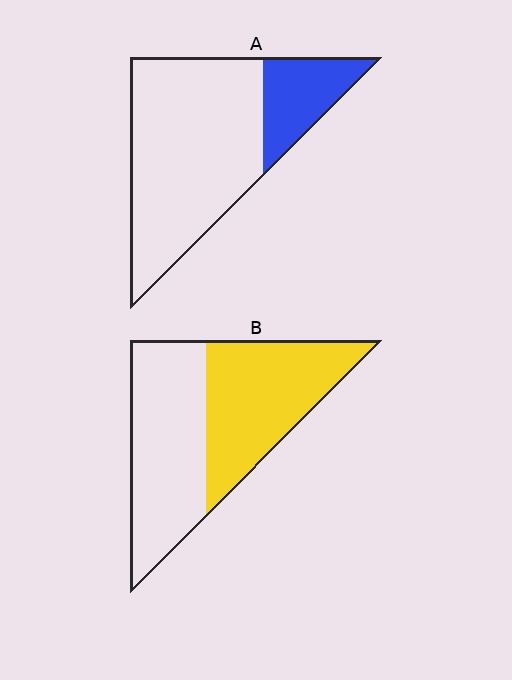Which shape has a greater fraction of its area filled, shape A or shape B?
Shape B.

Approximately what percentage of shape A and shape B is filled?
A is approximately 20% and B is approximately 50%.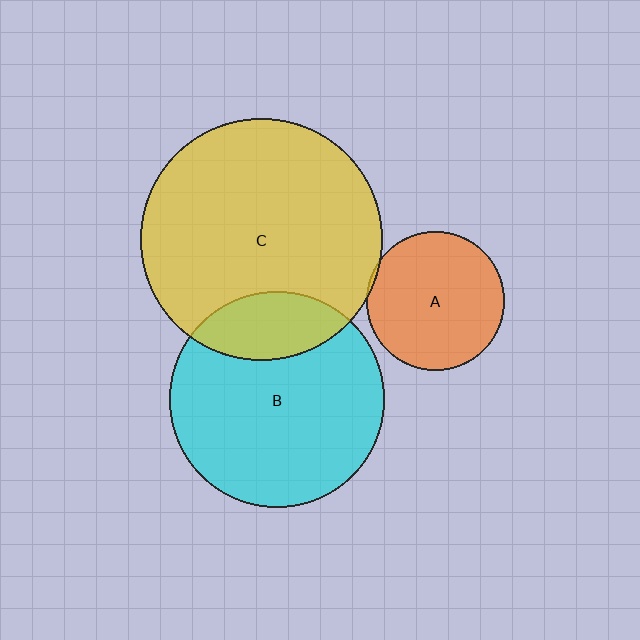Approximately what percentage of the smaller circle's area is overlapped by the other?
Approximately 20%.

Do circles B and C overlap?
Yes.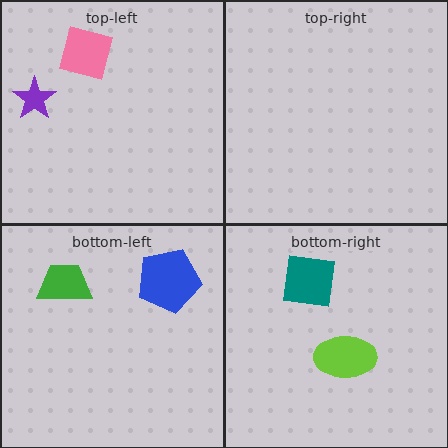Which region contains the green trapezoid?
The bottom-left region.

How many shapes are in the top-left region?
2.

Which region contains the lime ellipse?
The bottom-right region.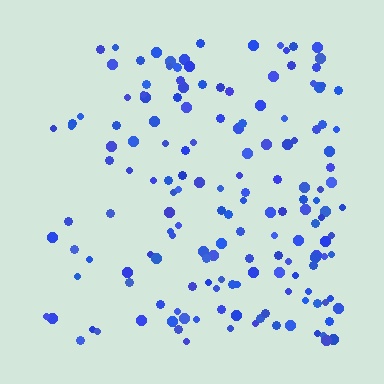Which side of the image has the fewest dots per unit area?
The left.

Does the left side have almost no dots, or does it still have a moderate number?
Still a moderate number, just noticeably fewer than the right.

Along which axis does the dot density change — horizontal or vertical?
Horizontal.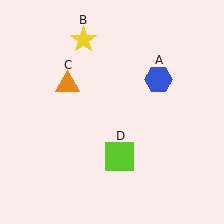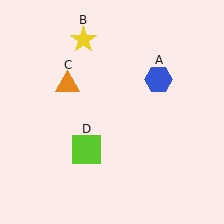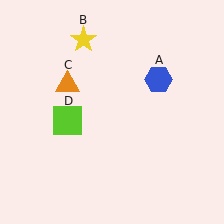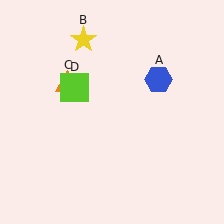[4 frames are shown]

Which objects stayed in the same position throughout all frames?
Blue hexagon (object A) and yellow star (object B) and orange triangle (object C) remained stationary.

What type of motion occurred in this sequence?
The lime square (object D) rotated clockwise around the center of the scene.